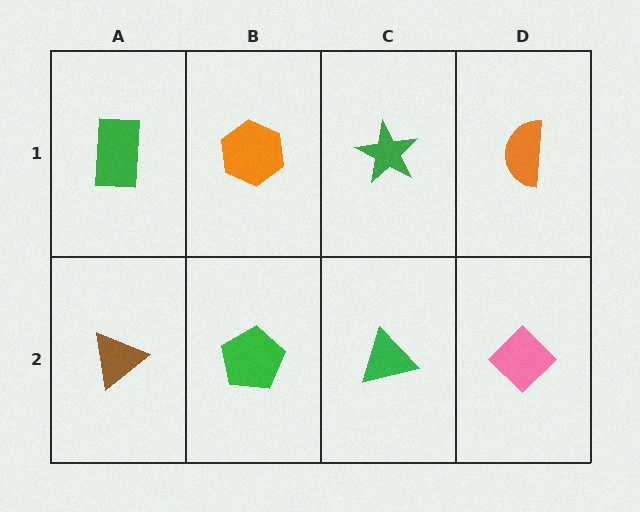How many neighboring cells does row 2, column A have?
2.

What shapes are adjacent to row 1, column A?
A brown triangle (row 2, column A), an orange hexagon (row 1, column B).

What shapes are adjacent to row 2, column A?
A green rectangle (row 1, column A), a green pentagon (row 2, column B).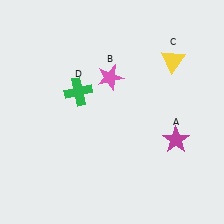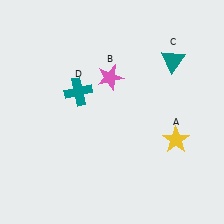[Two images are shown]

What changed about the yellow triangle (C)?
In Image 1, C is yellow. In Image 2, it changed to teal.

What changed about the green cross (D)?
In Image 1, D is green. In Image 2, it changed to teal.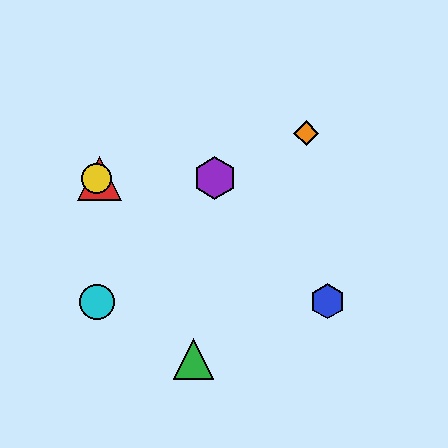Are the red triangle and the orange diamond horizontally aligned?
No, the red triangle is at y≈178 and the orange diamond is at y≈133.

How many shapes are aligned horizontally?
3 shapes (the red triangle, the yellow circle, the purple hexagon) are aligned horizontally.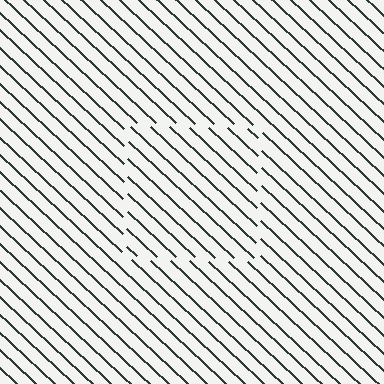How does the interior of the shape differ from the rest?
The interior of the shape contains the same grating, shifted by half a period — the contour is defined by the phase discontinuity where line-ends from the inner and outer gratings abut.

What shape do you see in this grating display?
An illusory square. The interior of the shape contains the same grating, shifted by half a period — the contour is defined by the phase discontinuity where line-ends from the inner and outer gratings abut.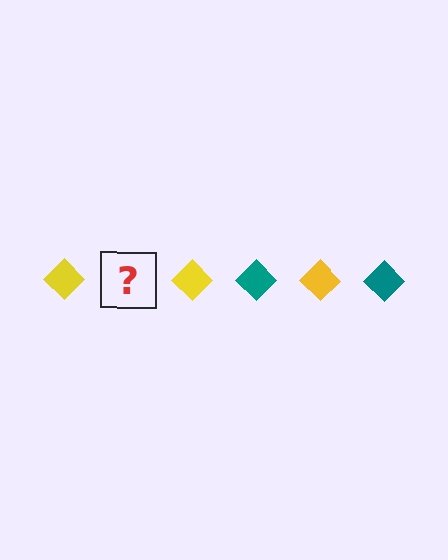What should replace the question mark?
The question mark should be replaced with a teal diamond.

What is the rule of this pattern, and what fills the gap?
The rule is that the pattern cycles through yellow, teal diamonds. The gap should be filled with a teal diamond.